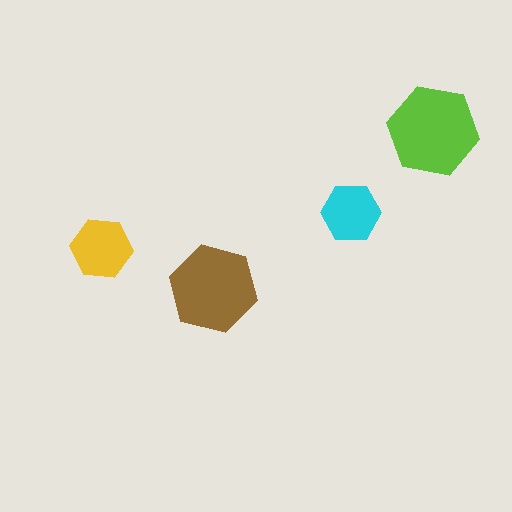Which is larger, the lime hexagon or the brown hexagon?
The lime one.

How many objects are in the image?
There are 4 objects in the image.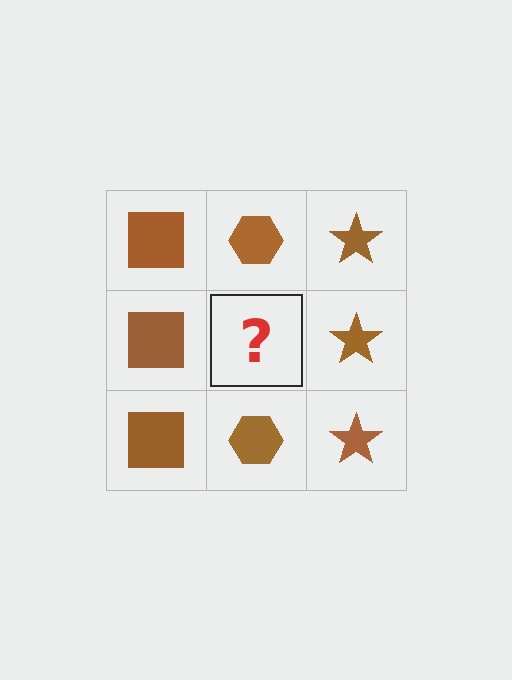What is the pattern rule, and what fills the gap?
The rule is that each column has a consistent shape. The gap should be filled with a brown hexagon.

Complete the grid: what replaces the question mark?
The question mark should be replaced with a brown hexagon.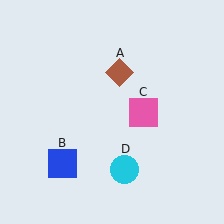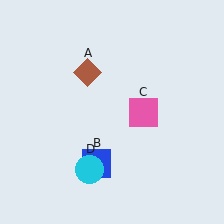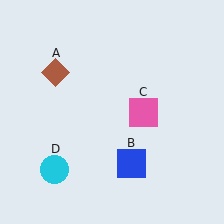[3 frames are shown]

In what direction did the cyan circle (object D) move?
The cyan circle (object D) moved left.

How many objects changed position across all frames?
3 objects changed position: brown diamond (object A), blue square (object B), cyan circle (object D).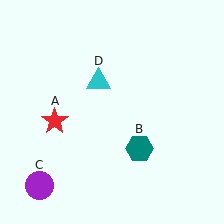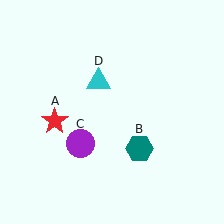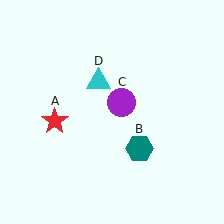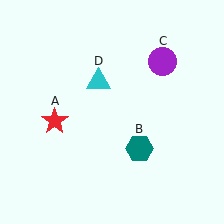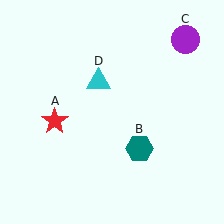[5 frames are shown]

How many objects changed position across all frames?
1 object changed position: purple circle (object C).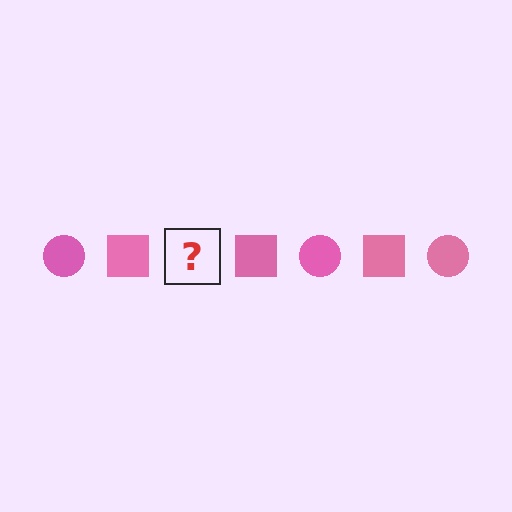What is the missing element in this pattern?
The missing element is a pink circle.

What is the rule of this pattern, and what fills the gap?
The rule is that the pattern cycles through circle, square shapes in pink. The gap should be filled with a pink circle.